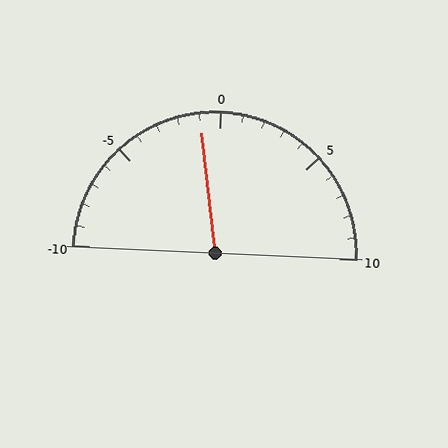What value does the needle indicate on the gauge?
The needle indicates approximately -1.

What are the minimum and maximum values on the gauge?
The gauge ranges from -10 to 10.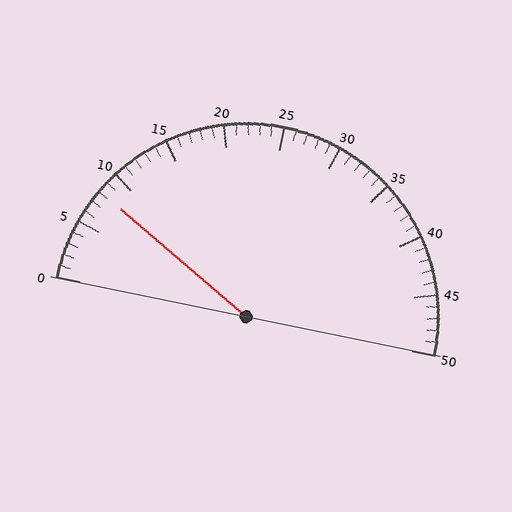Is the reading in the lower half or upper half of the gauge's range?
The reading is in the lower half of the range (0 to 50).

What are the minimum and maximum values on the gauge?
The gauge ranges from 0 to 50.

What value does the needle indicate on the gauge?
The needle indicates approximately 8.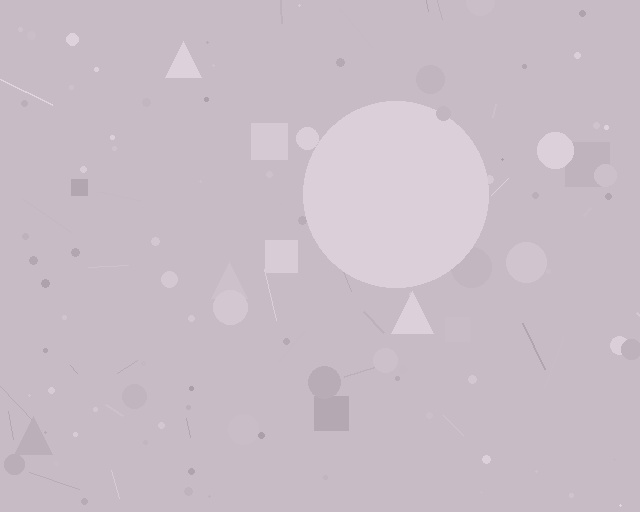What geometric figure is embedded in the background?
A circle is embedded in the background.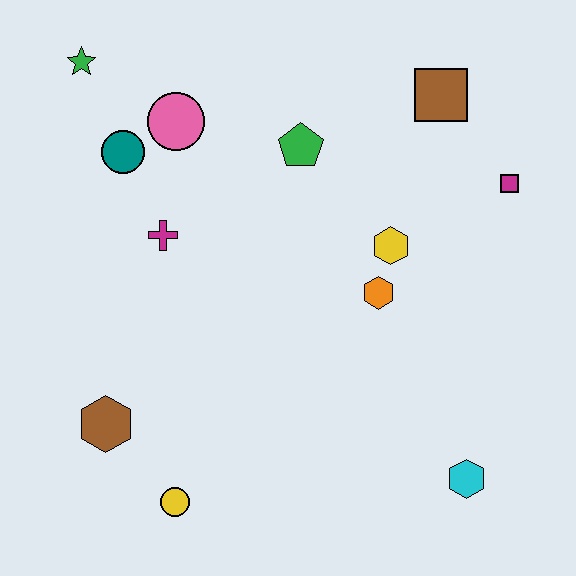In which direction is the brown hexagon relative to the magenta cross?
The brown hexagon is below the magenta cross.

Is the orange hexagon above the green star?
No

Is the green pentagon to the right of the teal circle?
Yes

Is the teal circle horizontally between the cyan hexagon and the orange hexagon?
No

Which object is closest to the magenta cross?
The teal circle is closest to the magenta cross.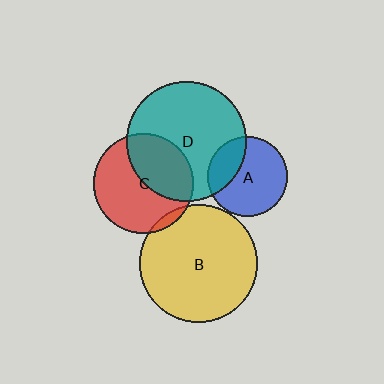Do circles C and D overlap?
Yes.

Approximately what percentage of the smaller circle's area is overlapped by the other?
Approximately 40%.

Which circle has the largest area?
Circle D (teal).